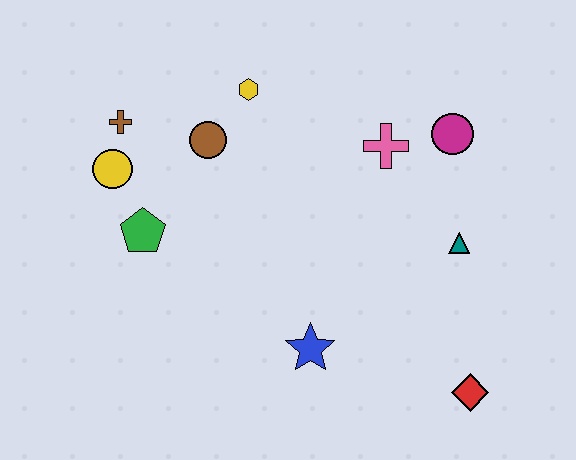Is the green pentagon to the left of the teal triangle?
Yes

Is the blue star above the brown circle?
No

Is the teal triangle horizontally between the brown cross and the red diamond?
Yes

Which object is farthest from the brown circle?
The red diamond is farthest from the brown circle.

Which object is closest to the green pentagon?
The yellow circle is closest to the green pentagon.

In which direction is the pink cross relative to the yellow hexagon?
The pink cross is to the right of the yellow hexagon.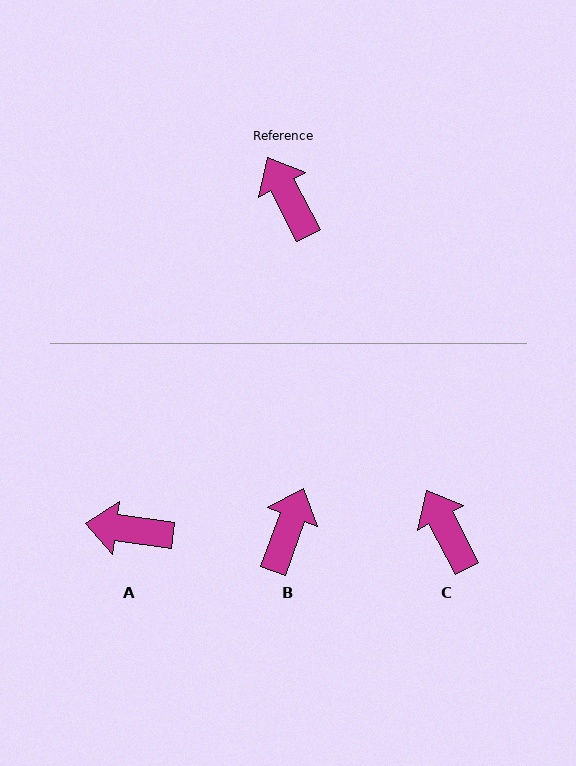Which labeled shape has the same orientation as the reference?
C.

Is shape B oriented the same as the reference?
No, it is off by about 48 degrees.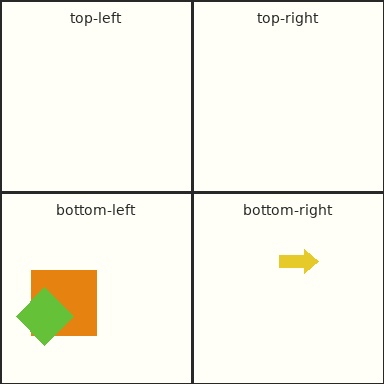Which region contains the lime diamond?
The bottom-left region.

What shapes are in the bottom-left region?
The orange square, the lime diamond.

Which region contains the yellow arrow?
The bottom-right region.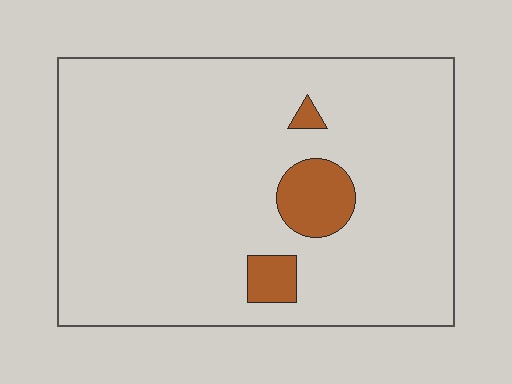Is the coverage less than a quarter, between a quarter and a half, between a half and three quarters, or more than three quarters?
Less than a quarter.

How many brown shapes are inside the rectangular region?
3.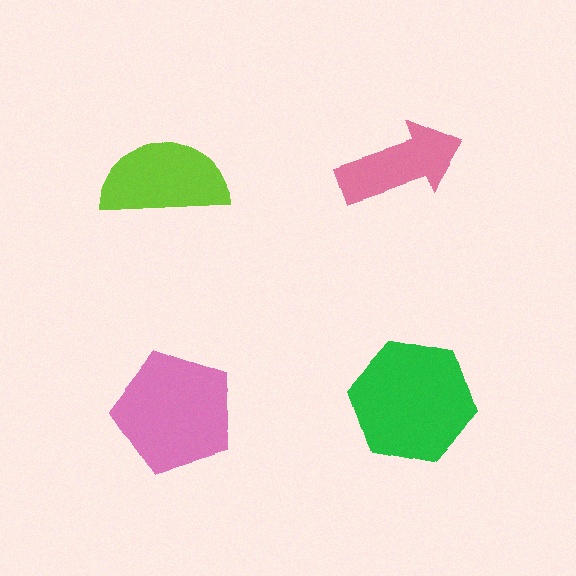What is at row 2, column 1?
A pink pentagon.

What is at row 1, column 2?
A pink arrow.